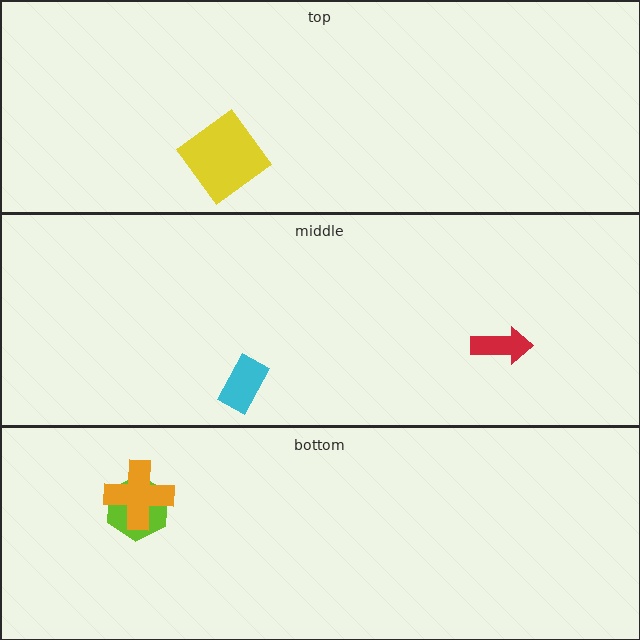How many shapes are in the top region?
1.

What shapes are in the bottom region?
The lime hexagon, the orange cross.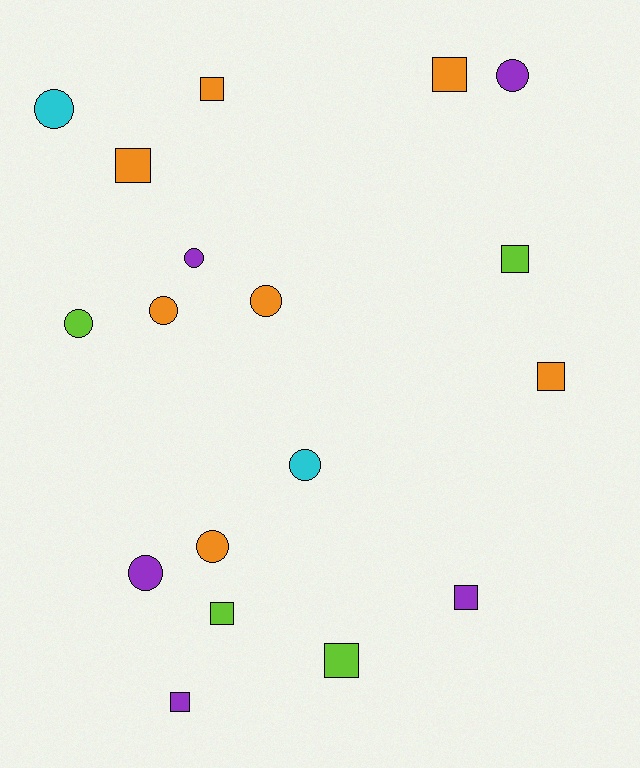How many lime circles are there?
There is 1 lime circle.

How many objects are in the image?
There are 18 objects.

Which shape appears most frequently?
Square, with 9 objects.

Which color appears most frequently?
Orange, with 7 objects.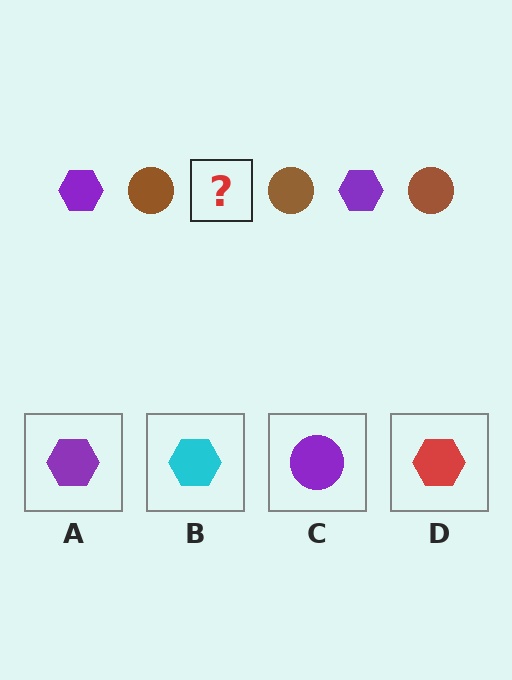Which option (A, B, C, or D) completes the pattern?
A.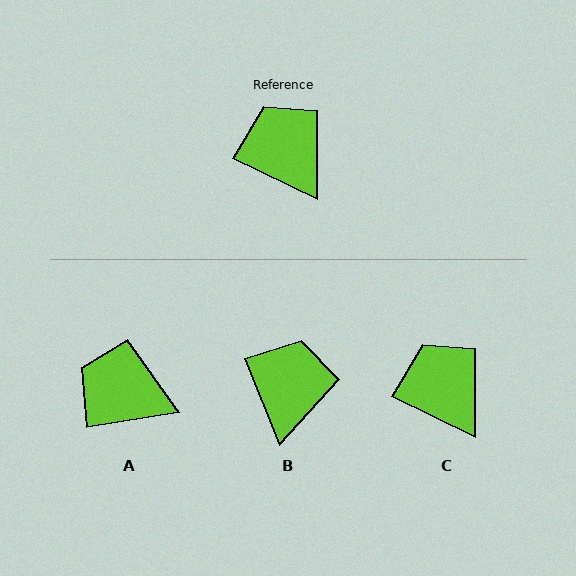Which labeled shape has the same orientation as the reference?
C.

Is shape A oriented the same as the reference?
No, it is off by about 35 degrees.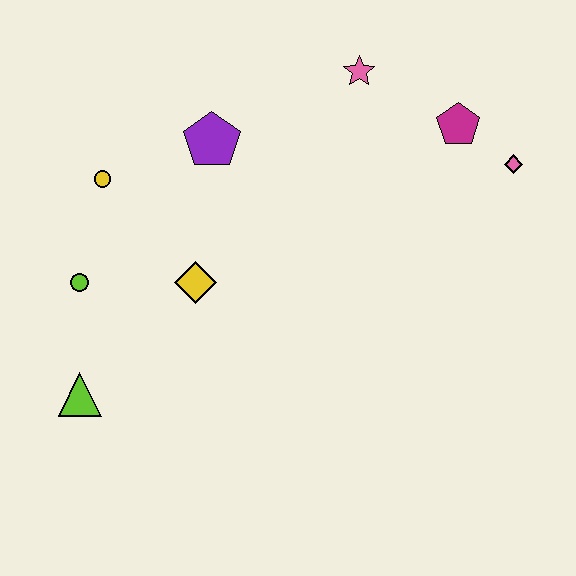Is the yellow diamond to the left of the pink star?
Yes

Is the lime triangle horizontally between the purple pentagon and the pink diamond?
No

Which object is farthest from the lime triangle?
The pink diamond is farthest from the lime triangle.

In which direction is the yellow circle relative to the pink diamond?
The yellow circle is to the left of the pink diamond.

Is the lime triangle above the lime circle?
No